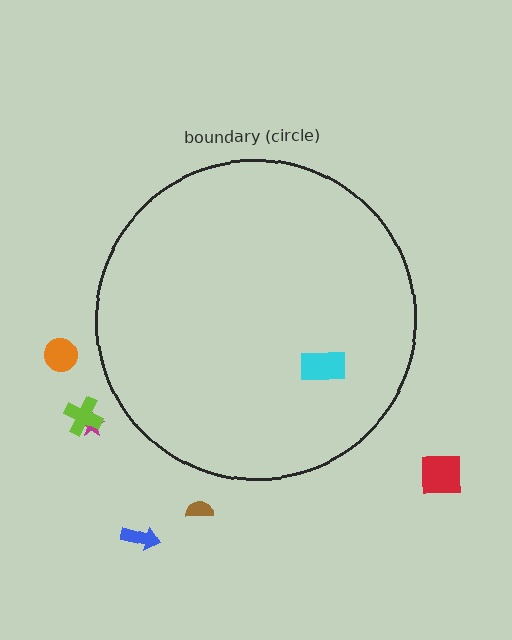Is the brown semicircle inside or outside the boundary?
Outside.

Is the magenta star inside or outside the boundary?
Outside.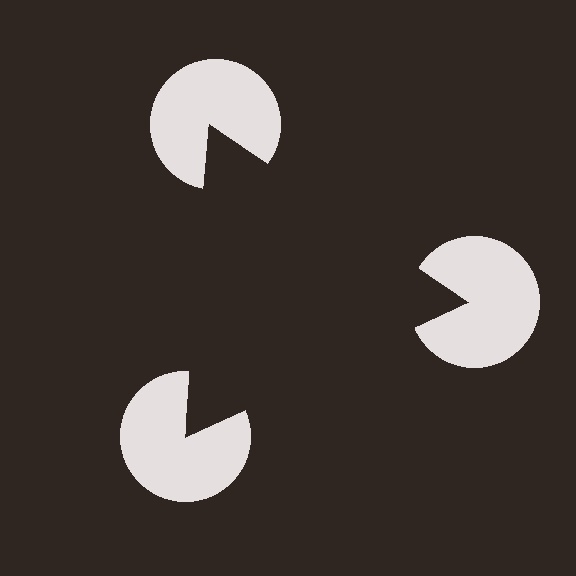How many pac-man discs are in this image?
There are 3 — one at each vertex of the illusory triangle.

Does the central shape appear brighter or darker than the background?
It typically appears slightly darker than the background, even though no actual brightness change is drawn.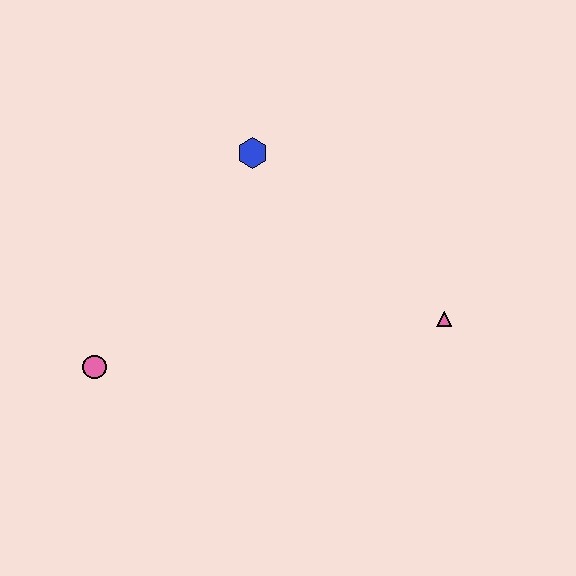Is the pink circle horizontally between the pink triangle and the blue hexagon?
No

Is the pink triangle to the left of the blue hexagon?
No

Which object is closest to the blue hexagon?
The pink triangle is closest to the blue hexagon.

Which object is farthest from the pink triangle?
The pink circle is farthest from the pink triangle.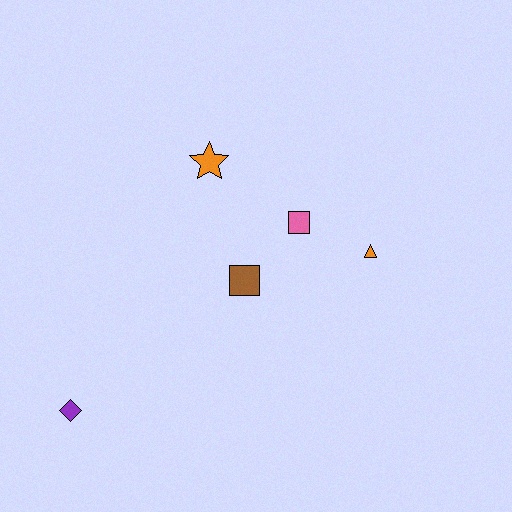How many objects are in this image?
There are 5 objects.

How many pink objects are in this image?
There is 1 pink object.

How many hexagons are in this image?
There are no hexagons.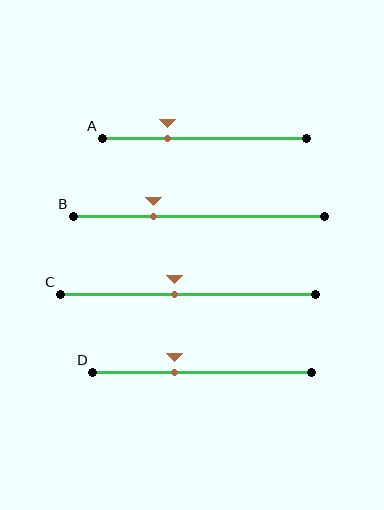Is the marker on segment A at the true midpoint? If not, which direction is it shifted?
No, the marker on segment A is shifted to the left by about 18% of the segment length.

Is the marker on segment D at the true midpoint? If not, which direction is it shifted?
No, the marker on segment D is shifted to the left by about 13% of the segment length.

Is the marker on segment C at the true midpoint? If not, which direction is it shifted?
No, the marker on segment C is shifted to the left by about 5% of the segment length.